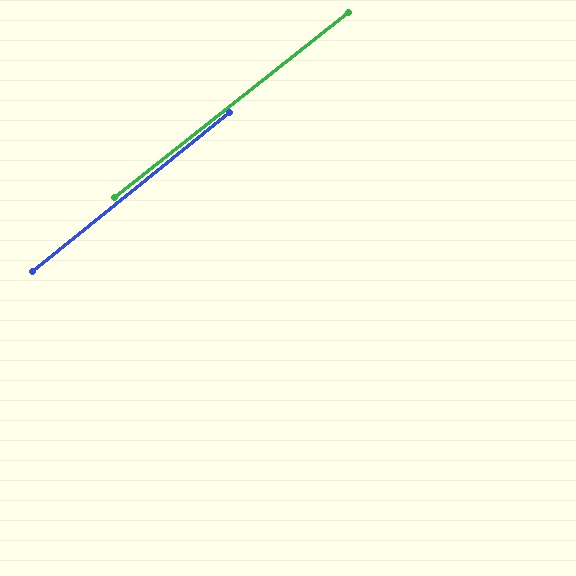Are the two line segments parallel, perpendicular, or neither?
Parallel — their directions differ by only 0.6°.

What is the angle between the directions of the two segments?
Approximately 1 degree.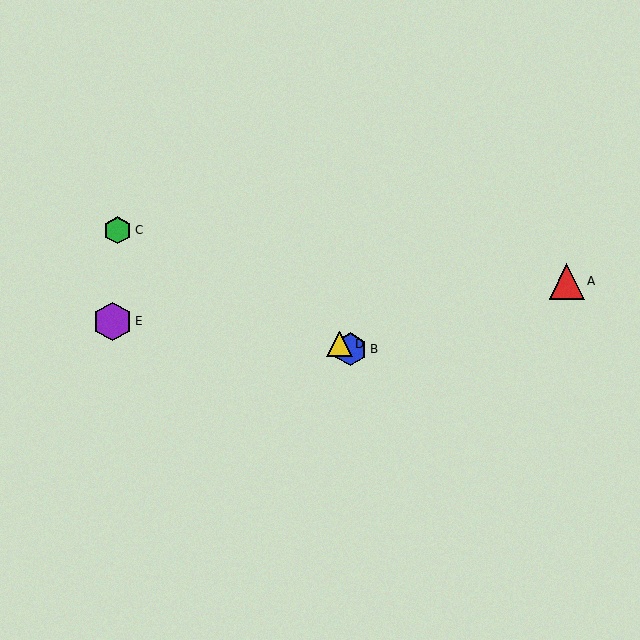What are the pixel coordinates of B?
Object B is at (350, 349).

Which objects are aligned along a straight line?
Objects B, C, D are aligned along a straight line.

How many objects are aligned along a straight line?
3 objects (B, C, D) are aligned along a straight line.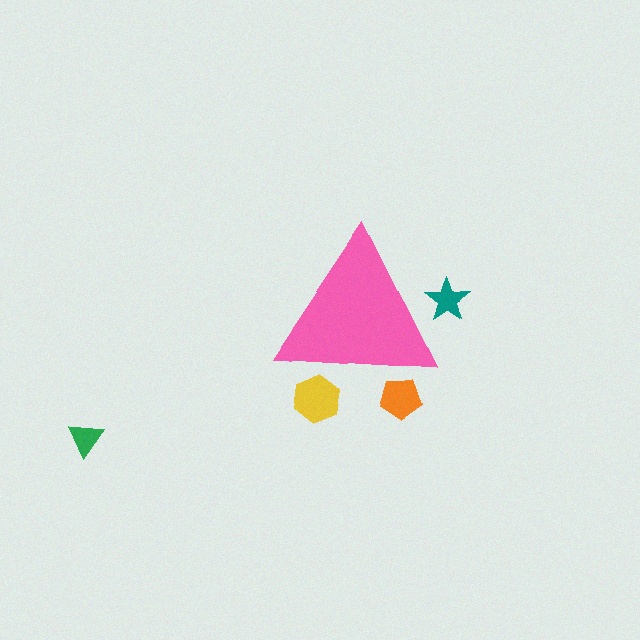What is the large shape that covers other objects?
A pink triangle.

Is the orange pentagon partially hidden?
Yes, the orange pentagon is partially hidden behind the pink triangle.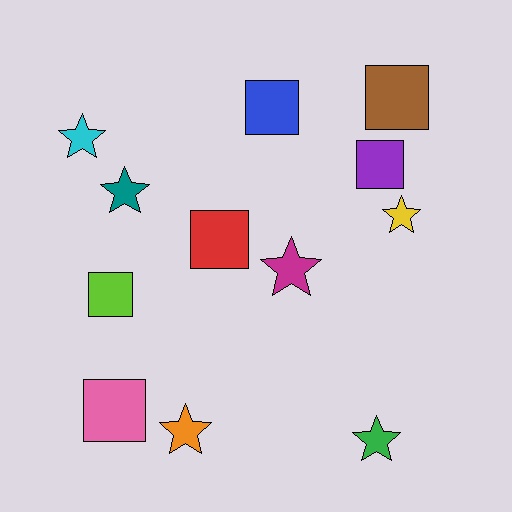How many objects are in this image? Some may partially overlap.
There are 12 objects.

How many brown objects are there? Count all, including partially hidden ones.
There is 1 brown object.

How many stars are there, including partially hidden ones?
There are 6 stars.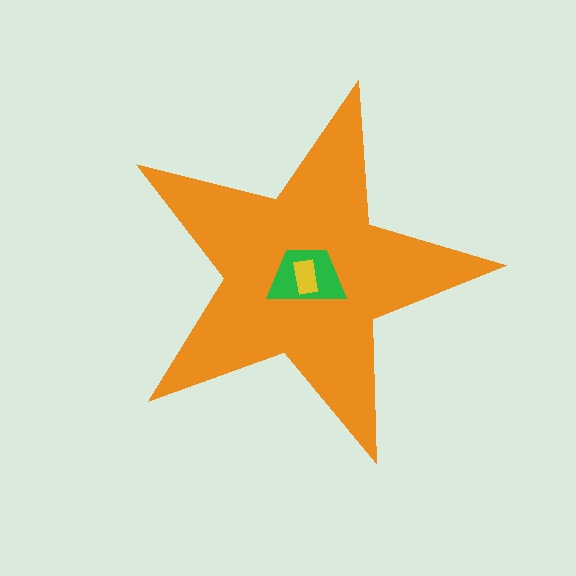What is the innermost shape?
The yellow rectangle.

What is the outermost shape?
The orange star.